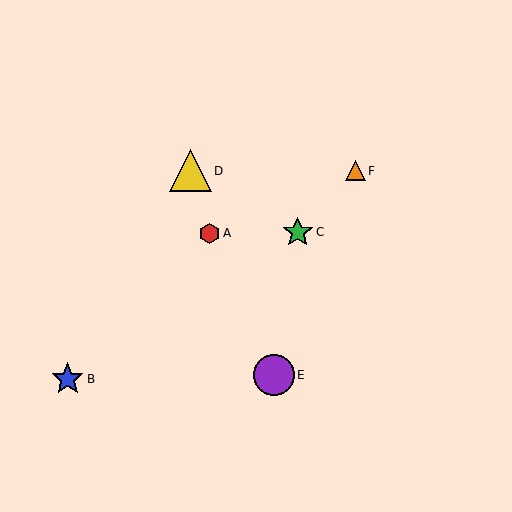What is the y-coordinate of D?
Object D is at y≈171.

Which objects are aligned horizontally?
Objects D, F are aligned horizontally.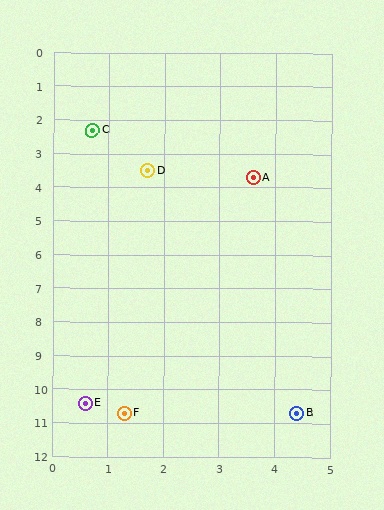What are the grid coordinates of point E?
Point E is at approximately (0.6, 10.4).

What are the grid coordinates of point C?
Point C is at approximately (0.7, 2.3).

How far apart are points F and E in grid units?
Points F and E are about 0.8 grid units apart.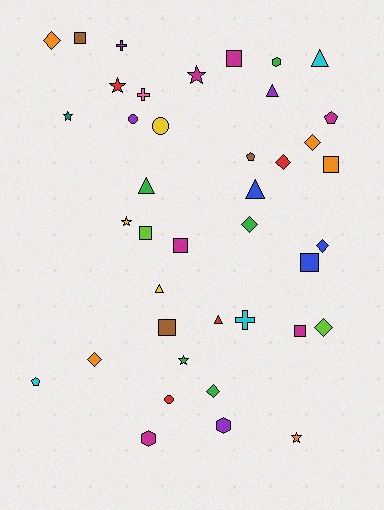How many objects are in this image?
There are 40 objects.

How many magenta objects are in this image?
There are 6 magenta objects.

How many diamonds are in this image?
There are 8 diamonds.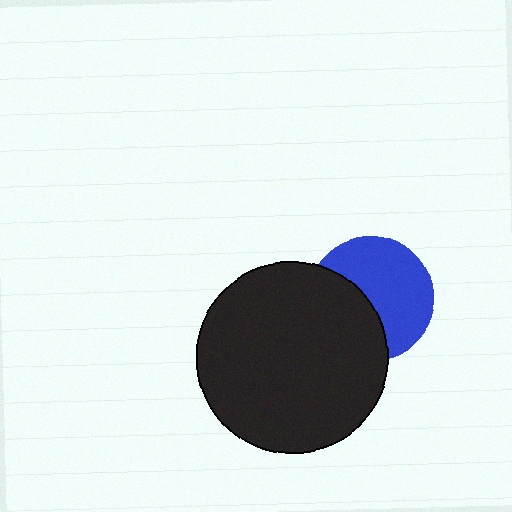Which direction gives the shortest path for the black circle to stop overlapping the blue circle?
Moving left gives the shortest separation.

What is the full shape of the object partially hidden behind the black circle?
The partially hidden object is a blue circle.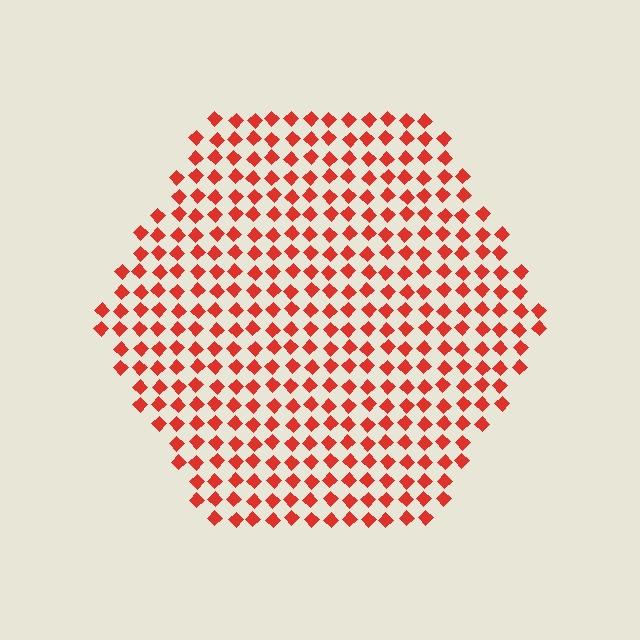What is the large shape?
The large shape is a hexagon.